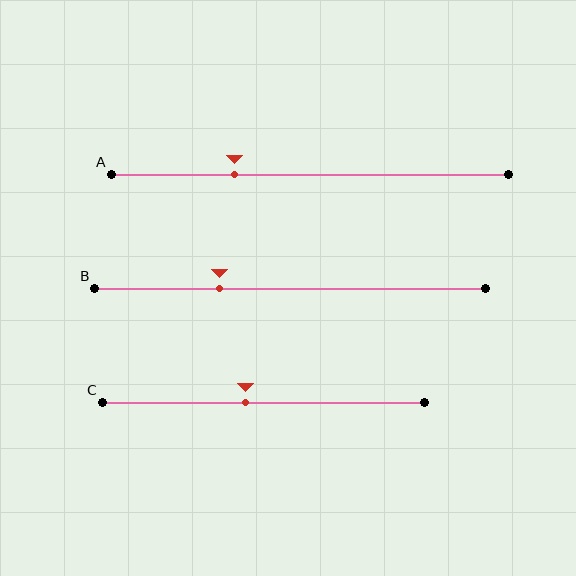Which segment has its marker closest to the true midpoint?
Segment C has its marker closest to the true midpoint.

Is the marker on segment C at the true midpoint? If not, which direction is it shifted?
No, the marker on segment C is shifted to the left by about 5% of the segment length.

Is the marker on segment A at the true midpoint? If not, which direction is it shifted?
No, the marker on segment A is shifted to the left by about 19% of the segment length.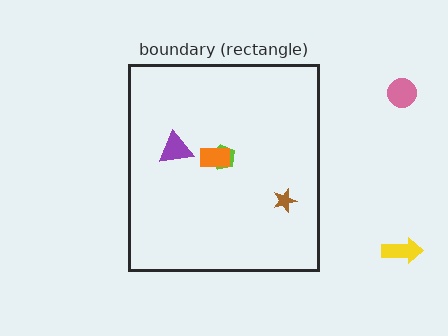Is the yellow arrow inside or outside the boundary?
Outside.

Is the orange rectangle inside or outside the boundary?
Inside.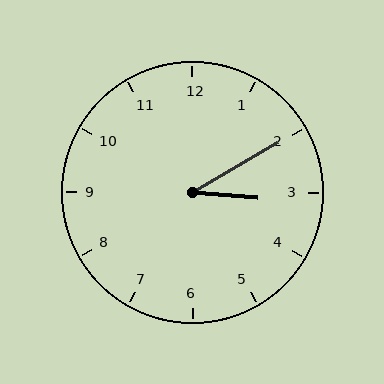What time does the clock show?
3:10.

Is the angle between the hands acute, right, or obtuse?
It is acute.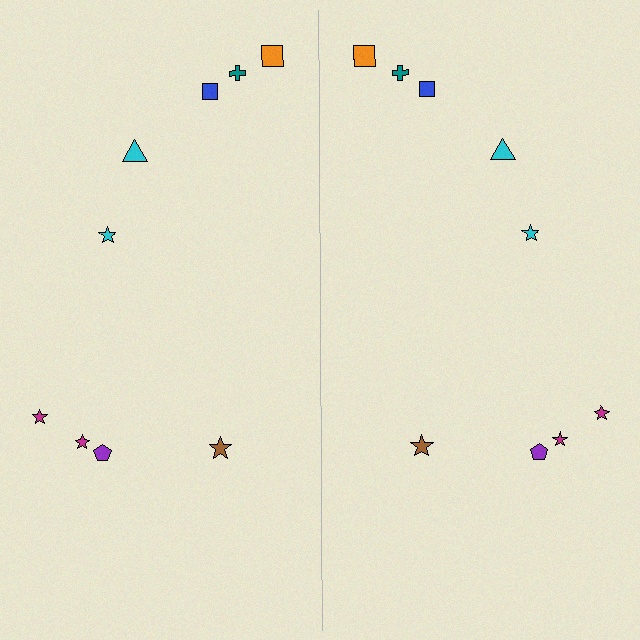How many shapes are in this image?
There are 18 shapes in this image.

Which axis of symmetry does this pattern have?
The pattern has a vertical axis of symmetry running through the center of the image.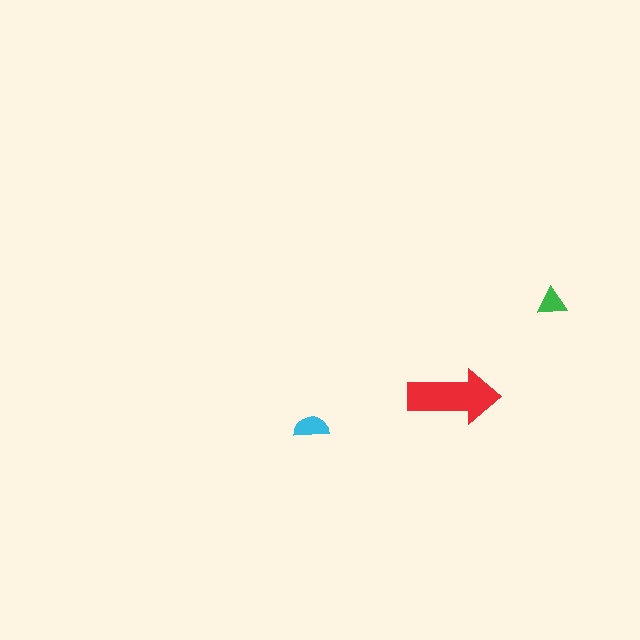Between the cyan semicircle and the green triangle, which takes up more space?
The cyan semicircle.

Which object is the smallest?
The green triangle.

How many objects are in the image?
There are 3 objects in the image.